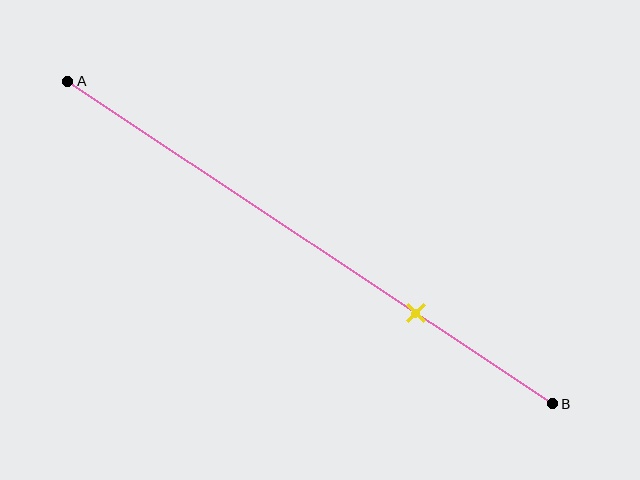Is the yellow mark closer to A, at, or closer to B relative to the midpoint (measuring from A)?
The yellow mark is closer to point B than the midpoint of segment AB.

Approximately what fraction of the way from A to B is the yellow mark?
The yellow mark is approximately 70% of the way from A to B.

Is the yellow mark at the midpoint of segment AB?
No, the mark is at about 70% from A, not at the 50% midpoint.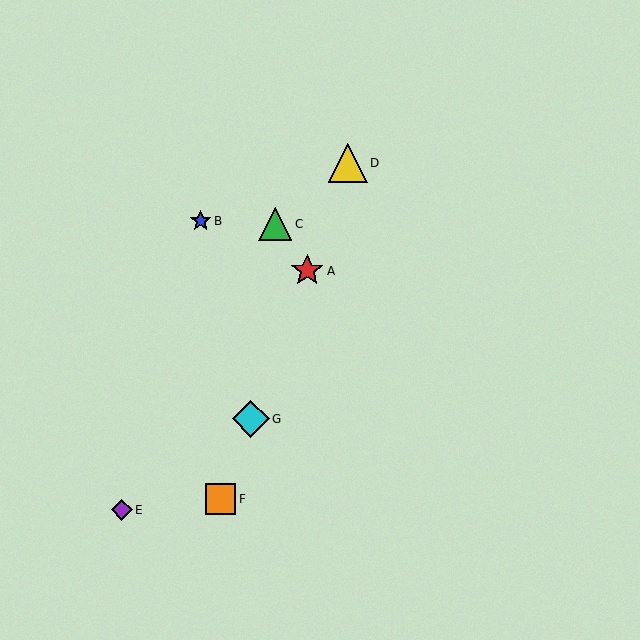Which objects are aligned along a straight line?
Objects A, D, F, G are aligned along a straight line.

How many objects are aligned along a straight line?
4 objects (A, D, F, G) are aligned along a straight line.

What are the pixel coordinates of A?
Object A is at (307, 271).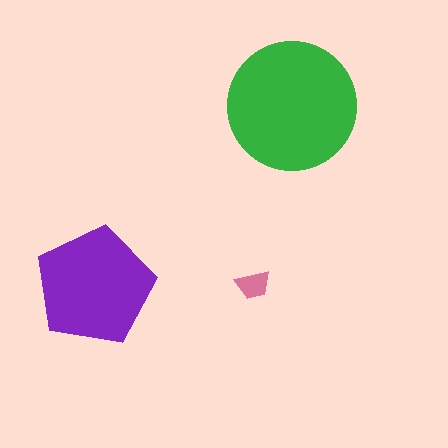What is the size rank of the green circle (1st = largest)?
1st.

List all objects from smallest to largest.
The pink trapezoid, the purple pentagon, the green circle.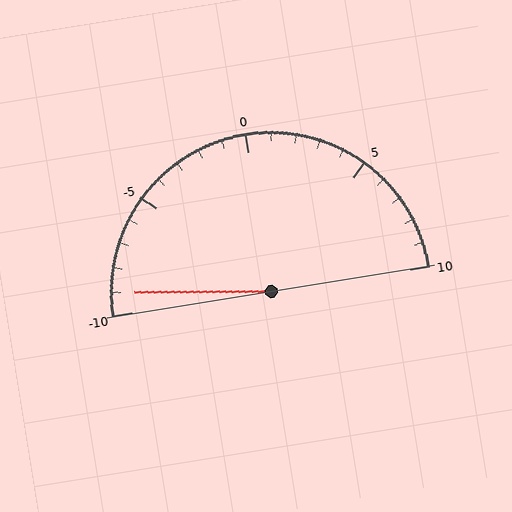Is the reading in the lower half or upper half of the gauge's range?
The reading is in the lower half of the range (-10 to 10).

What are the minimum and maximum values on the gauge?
The gauge ranges from -10 to 10.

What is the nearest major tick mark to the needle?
The nearest major tick mark is -10.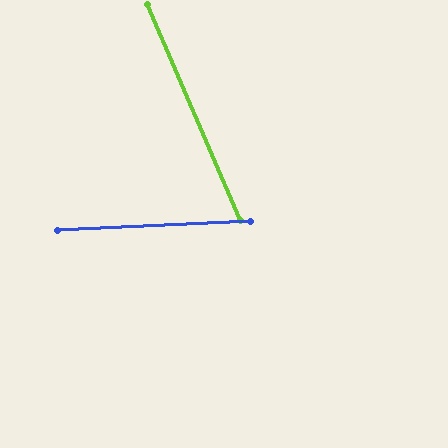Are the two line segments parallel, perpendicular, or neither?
Neither parallel nor perpendicular — they differ by about 69°.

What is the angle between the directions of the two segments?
Approximately 69 degrees.